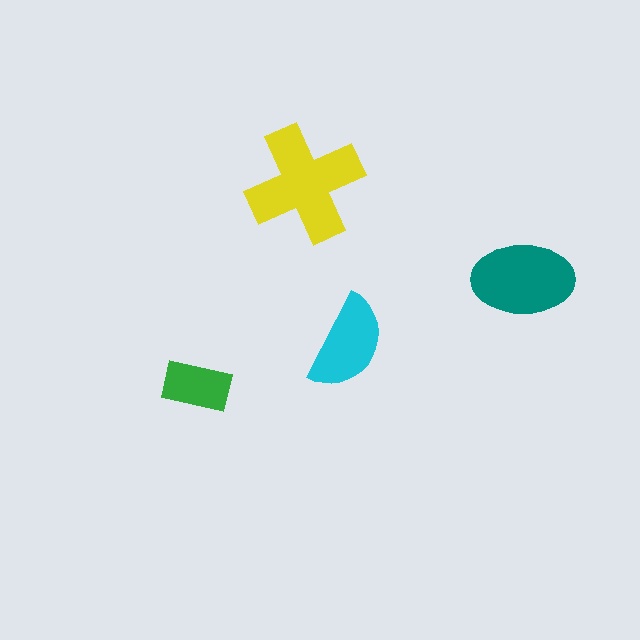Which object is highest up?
The yellow cross is topmost.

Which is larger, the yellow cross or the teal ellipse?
The yellow cross.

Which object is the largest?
The yellow cross.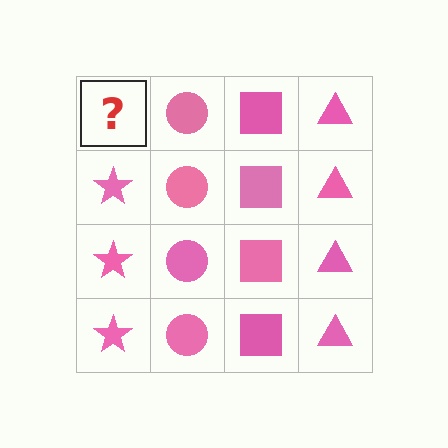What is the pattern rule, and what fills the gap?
The rule is that each column has a consistent shape. The gap should be filled with a pink star.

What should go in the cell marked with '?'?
The missing cell should contain a pink star.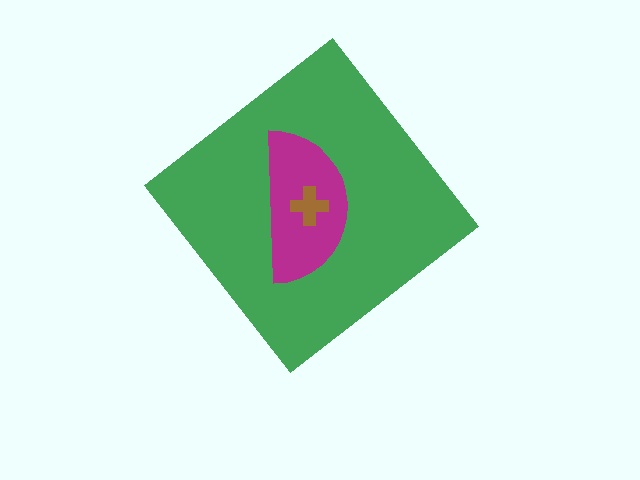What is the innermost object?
The brown cross.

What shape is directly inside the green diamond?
The magenta semicircle.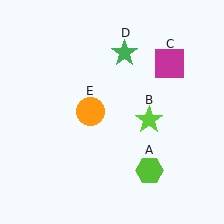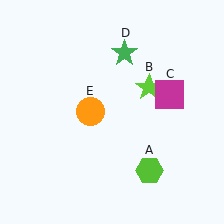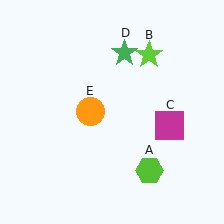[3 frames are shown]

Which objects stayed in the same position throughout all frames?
Lime hexagon (object A) and green star (object D) and orange circle (object E) remained stationary.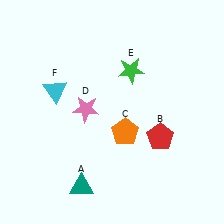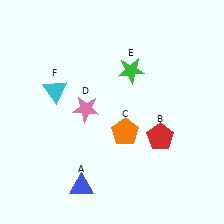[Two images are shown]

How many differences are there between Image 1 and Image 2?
There is 1 difference between the two images.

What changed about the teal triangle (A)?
In Image 1, A is teal. In Image 2, it changed to blue.